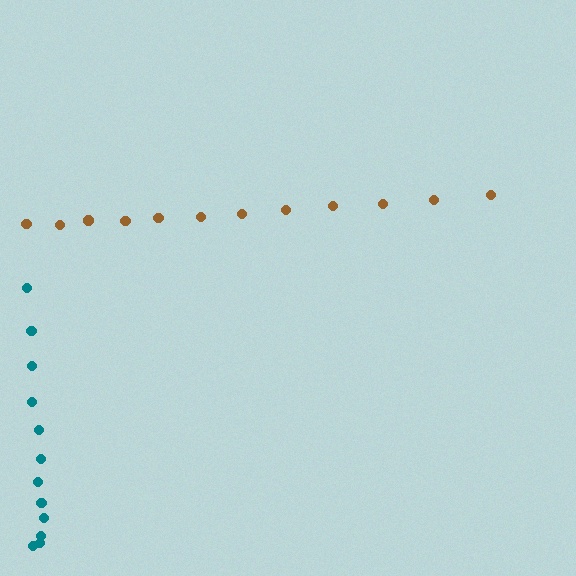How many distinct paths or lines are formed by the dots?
There are 2 distinct paths.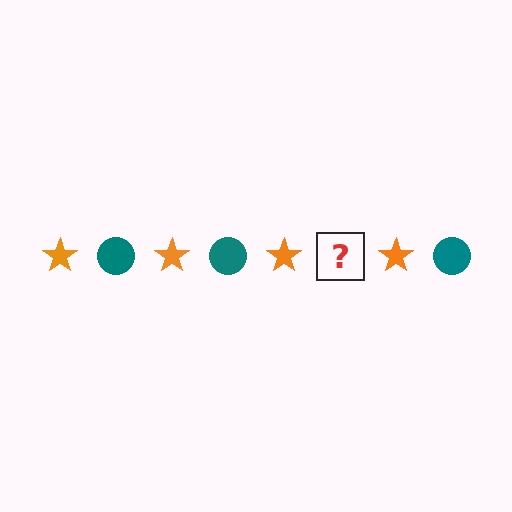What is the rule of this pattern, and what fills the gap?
The rule is that the pattern alternates between orange star and teal circle. The gap should be filled with a teal circle.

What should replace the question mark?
The question mark should be replaced with a teal circle.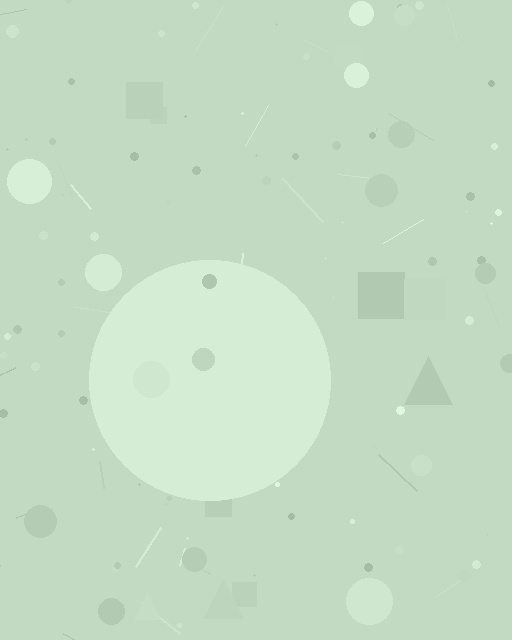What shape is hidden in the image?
A circle is hidden in the image.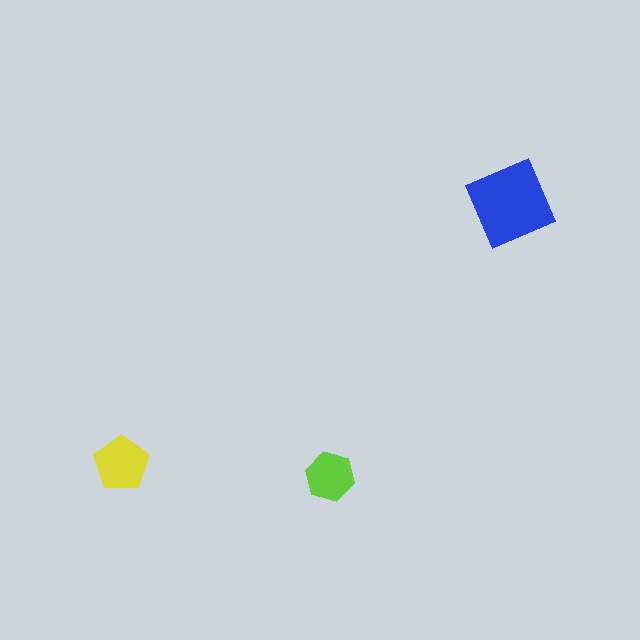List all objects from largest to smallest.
The blue diamond, the yellow pentagon, the lime hexagon.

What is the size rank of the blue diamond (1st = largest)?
1st.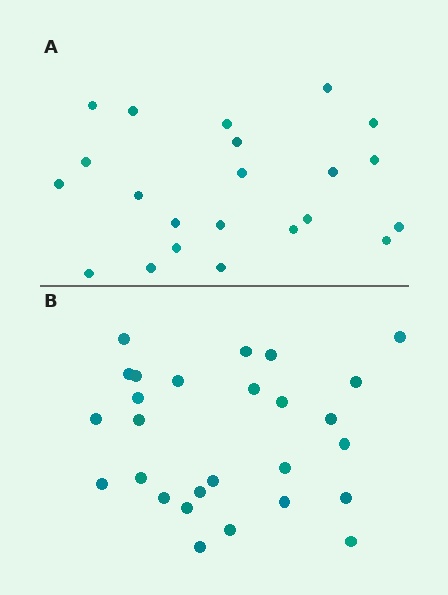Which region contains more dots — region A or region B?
Region B (the bottom region) has more dots.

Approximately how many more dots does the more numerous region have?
Region B has about 5 more dots than region A.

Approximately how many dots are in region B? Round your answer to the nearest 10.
About 30 dots. (The exact count is 27, which rounds to 30.)